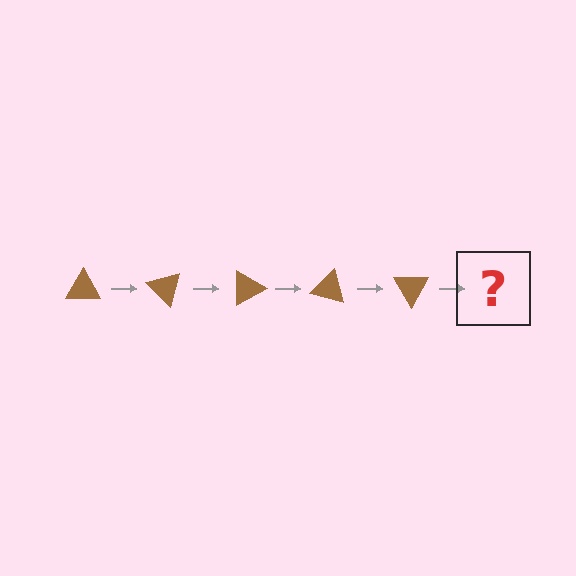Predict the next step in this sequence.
The next step is a brown triangle rotated 225 degrees.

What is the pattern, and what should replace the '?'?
The pattern is that the triangle rotates 45 degrees each step. The '?' should be a brown triangle rotated 225 degrees.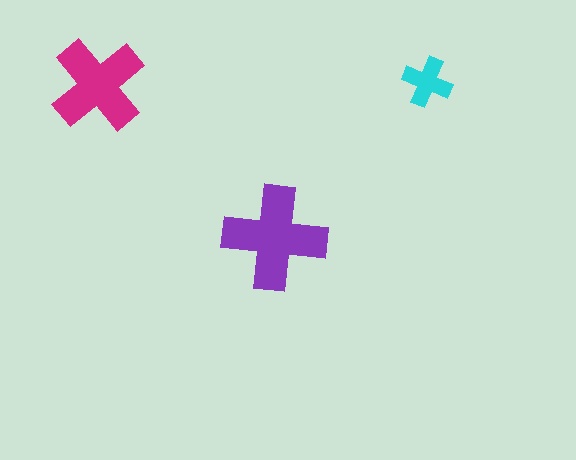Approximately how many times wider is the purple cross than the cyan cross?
About 2 times wider.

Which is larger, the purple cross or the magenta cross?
The purple one.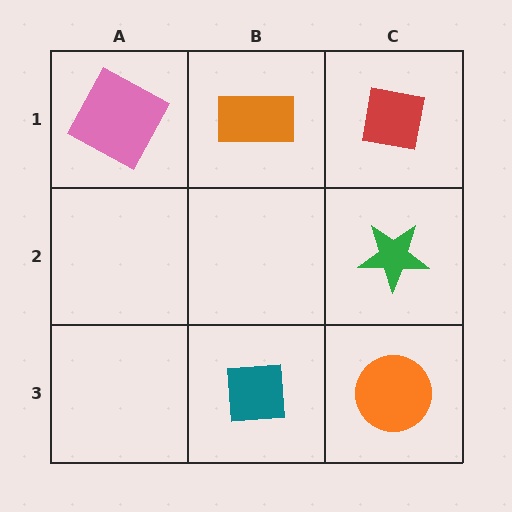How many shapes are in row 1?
3 shapes.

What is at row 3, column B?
A teal square.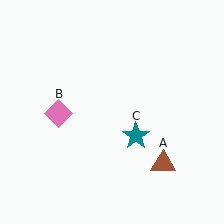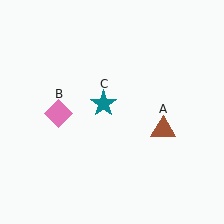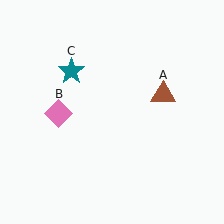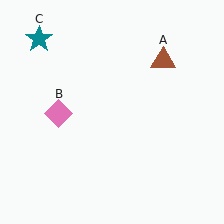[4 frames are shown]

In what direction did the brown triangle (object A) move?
The brown triangle (object A) moved up.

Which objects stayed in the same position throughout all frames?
Pink diamond (object B) remained stationary.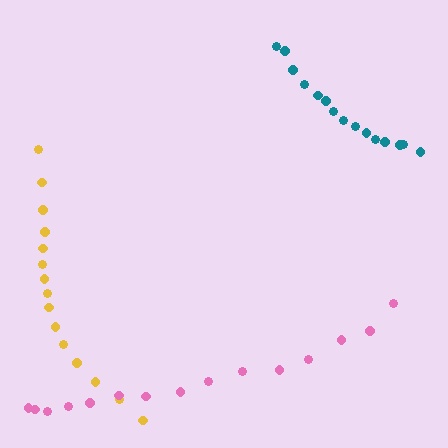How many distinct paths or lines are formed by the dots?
There are 3 distinct paths.